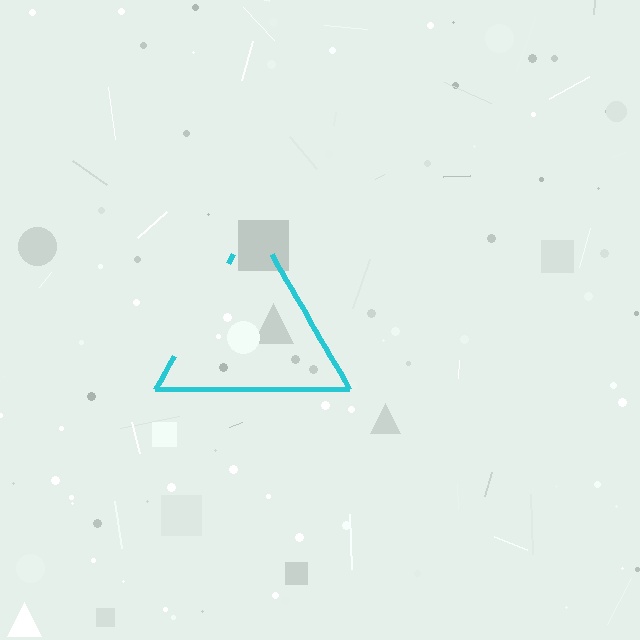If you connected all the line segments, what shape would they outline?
They would outline a triangle.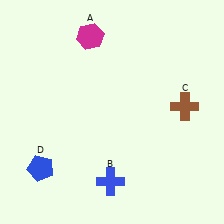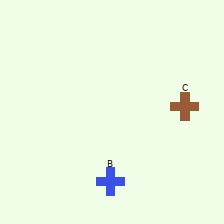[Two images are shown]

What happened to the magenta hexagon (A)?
The magenta hexagon (A) was removed in Image 2. It was in the top-left area of Image 1.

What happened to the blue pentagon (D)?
The blue pentagon (D) was removed in Image 2. It was in the bottom-left area of Image 1.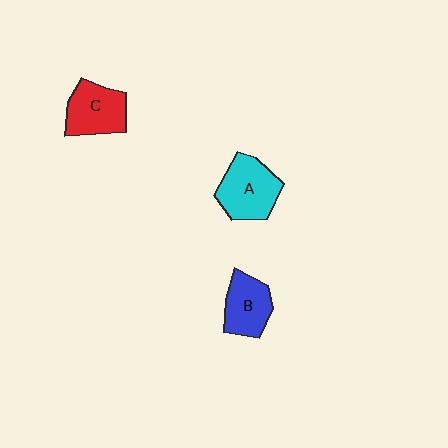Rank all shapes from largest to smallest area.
From largest to smallest: A (cyan), C (red), B (blue).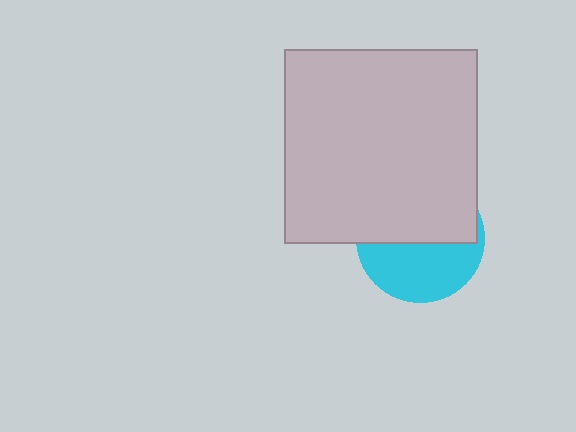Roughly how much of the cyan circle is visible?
About half of it is visible (roughly 46%).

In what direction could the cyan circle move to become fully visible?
The cyan circle could move down. That would shift it out from behind the light gray square entirely.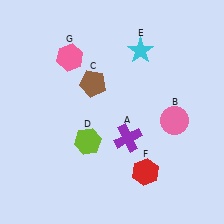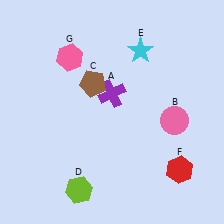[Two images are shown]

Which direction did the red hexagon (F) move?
The red hexagon (F) moved right.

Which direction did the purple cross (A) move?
The purple cross (A) moved up.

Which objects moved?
The objects that moved are: the purple cross (A), the lime hexagon (D), the red hexagon (F).